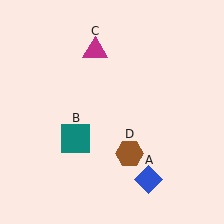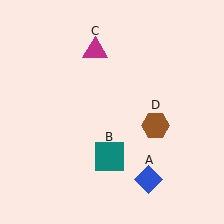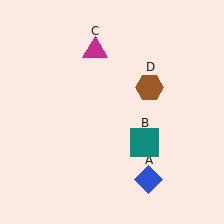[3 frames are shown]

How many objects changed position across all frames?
2 objects changed position: teal square (object B), brown hexagon (object D).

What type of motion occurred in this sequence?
The teal square (object B), brown hexagon (object D) rotated counterclockwise around the center of the scene.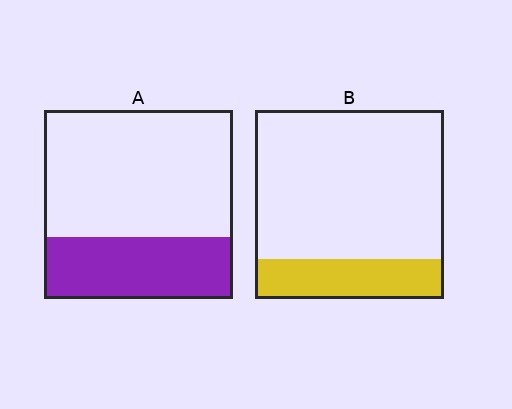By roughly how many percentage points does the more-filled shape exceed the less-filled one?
By roughly 10 percentage points (A over B).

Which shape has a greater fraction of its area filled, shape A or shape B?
Shape A.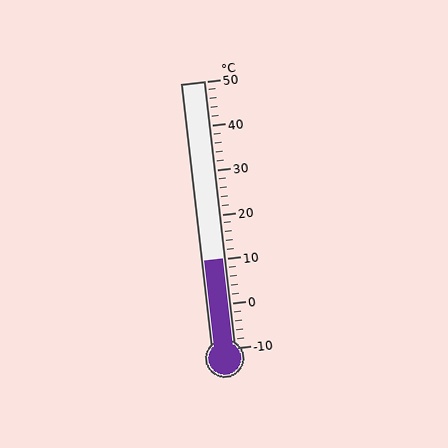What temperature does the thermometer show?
The thermometer shows approximately 10°C.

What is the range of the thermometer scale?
The thermometer scale ranges from -10°C to 50°C.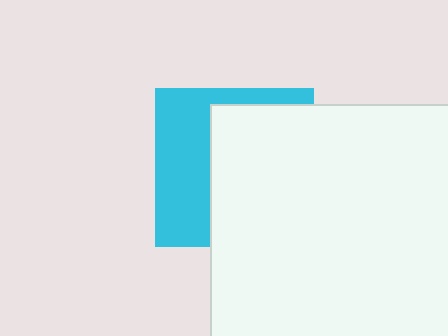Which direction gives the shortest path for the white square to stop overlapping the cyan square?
Moving right gives the shortest separation.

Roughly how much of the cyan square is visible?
A small part of it is visible (roughly 41%).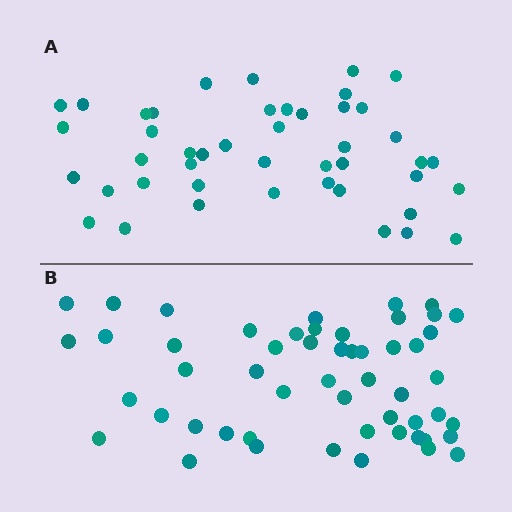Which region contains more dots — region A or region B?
Region B (the bottom region) has more dots.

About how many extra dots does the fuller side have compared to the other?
Region B has roughly 8 or so more dots than region A.